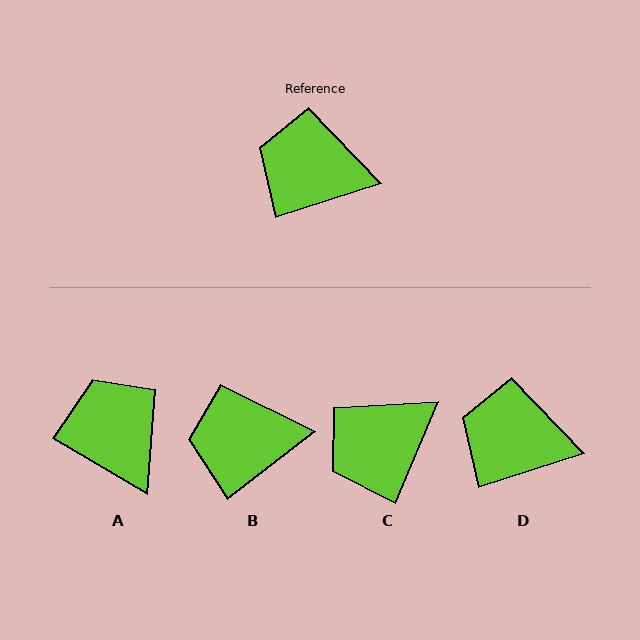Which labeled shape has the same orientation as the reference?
D.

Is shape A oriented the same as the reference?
No, it is off by about 48 degrees.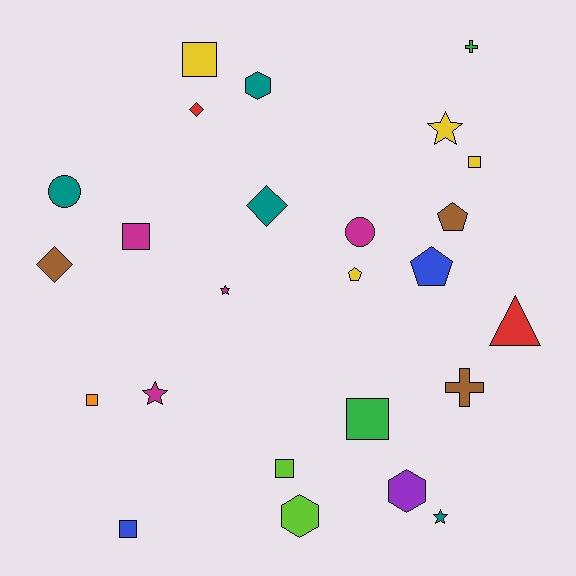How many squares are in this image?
There are 7 squares.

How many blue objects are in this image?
There are 2 blue objects.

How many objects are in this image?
There are 25 objects.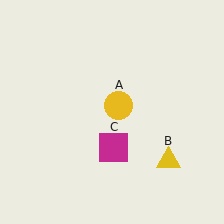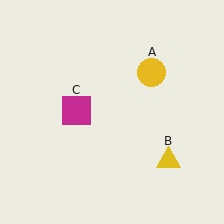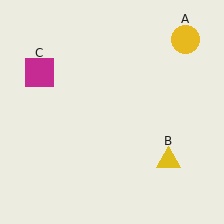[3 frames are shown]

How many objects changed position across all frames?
2 objects changed position: yellow circle (object A), magenta square (object C).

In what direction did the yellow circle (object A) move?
The yellow circle (object A) moved up and to the right.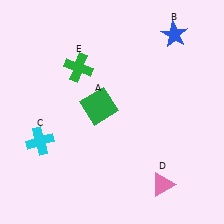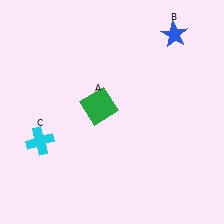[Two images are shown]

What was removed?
The pink triangle (D), the green cross (E) were removed in Image 2.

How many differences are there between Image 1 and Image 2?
There are 2 differences between the two images.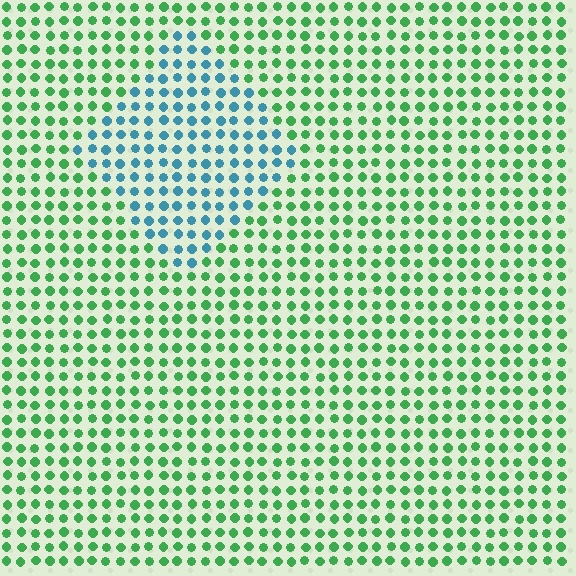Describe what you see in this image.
The image is filled with small green elements in a uniform arrangement. A diamond-shaped region is visible where the elements are tinted to a slightly different hue, forming a subtle color boundary.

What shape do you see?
I see a diamond.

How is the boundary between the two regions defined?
The boundary is defined purely by a slight shift in hue (about 63 degrees). Spacing, size, and orientation are identical on both sides.